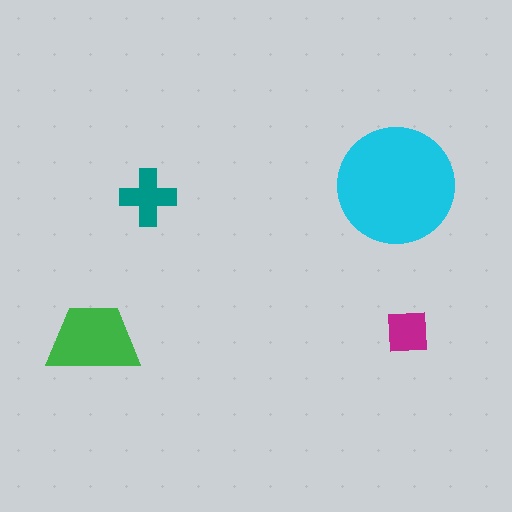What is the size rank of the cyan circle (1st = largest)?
1st.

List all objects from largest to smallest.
The cyan circle, the green trapezoid, the teal cross, the magenta square.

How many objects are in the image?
There are 4 objects in the image.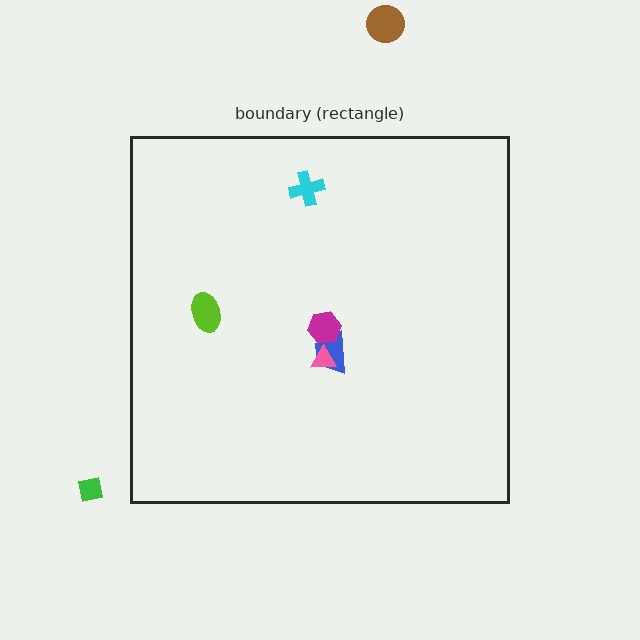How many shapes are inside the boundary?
5 inside, 2 outside.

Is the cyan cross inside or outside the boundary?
Inside.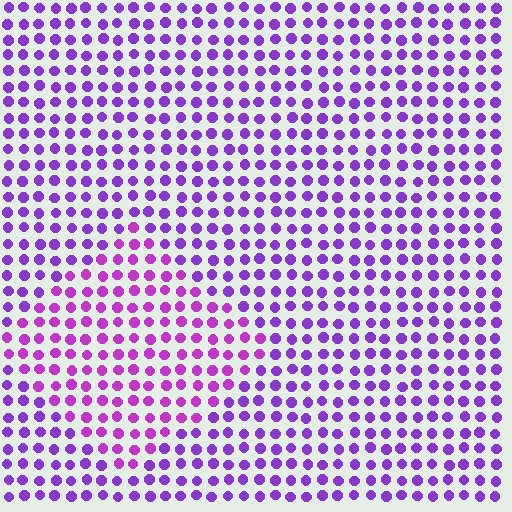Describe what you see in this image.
The image is filled with small purple elements in a uniform arrangement. A diamond-shaped region is visible where the elements are tinted to a slightly different hue, forming a subtle color boundary.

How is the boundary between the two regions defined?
The boundary is defined purely by a slight shift in hue (about 23 degrees). Spacing, size, and orientation are identical on both sides.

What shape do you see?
I see a diamond.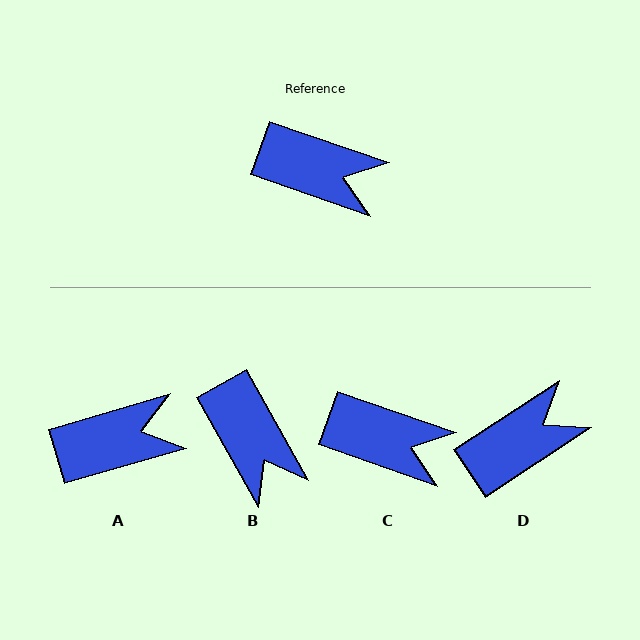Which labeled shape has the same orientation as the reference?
C.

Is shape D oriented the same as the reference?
No, it is off by about 53 degrees.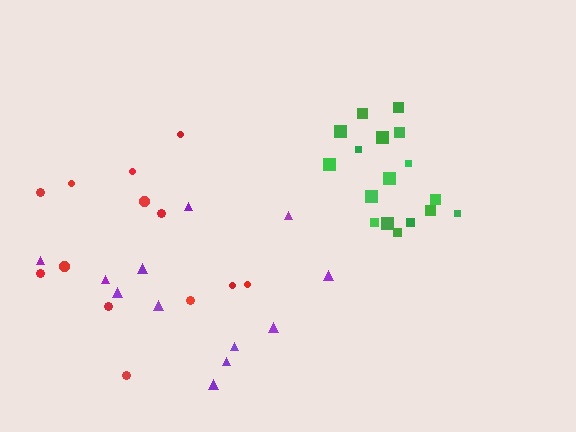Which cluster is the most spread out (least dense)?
Purple.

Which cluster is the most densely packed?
Green.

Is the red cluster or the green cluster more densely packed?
Green.